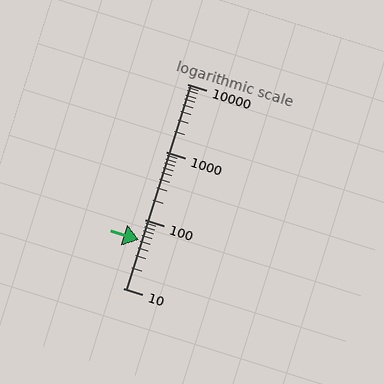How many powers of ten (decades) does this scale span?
The scale spans 3 decades, from 10 to 10000.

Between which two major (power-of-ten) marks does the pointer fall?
The pointer is between 10 and 100.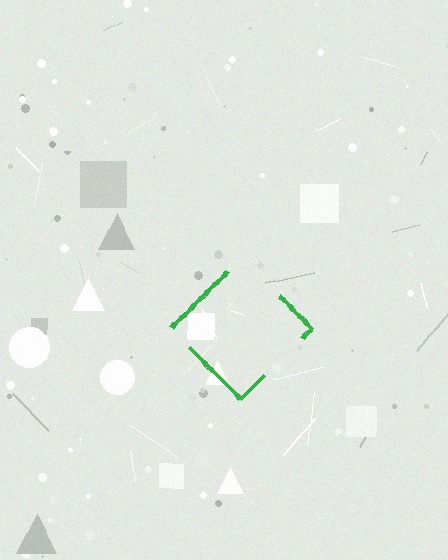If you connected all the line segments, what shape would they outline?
They would outline a diamond.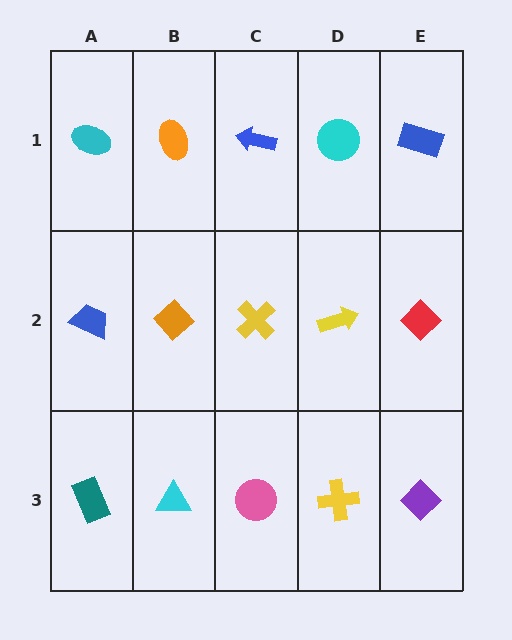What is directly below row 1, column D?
A yellow arrow.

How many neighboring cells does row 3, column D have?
3.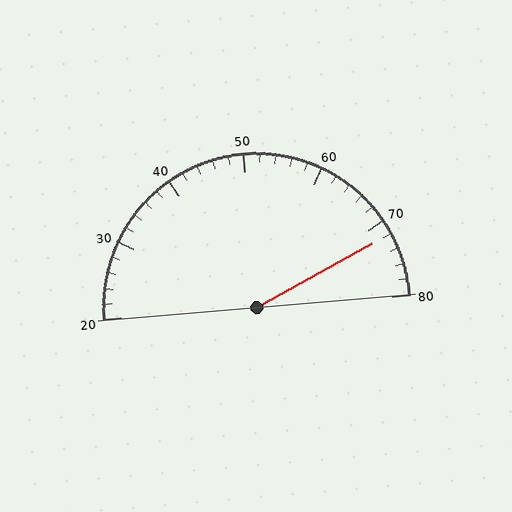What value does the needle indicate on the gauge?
The needle indicates approximately 72.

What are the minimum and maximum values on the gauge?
The gauge ranges from 20 to 80.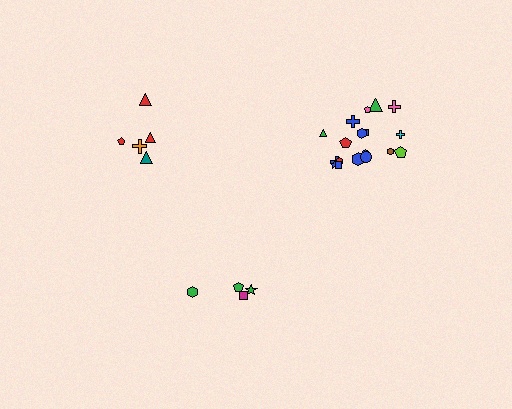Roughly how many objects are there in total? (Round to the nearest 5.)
Roughly 25 objects in total.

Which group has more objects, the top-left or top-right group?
The top-right group.